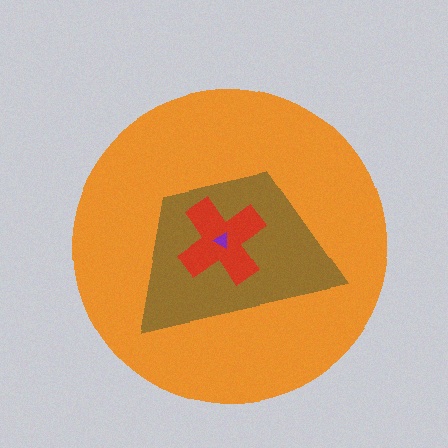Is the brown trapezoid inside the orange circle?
Yes.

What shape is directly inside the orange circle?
The brown trapezoid.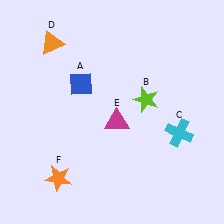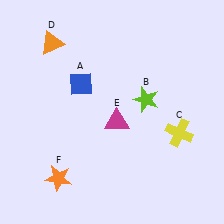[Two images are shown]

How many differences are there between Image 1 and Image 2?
There is 1 difference between the two images.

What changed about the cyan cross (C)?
In Image 1, C is cyan. In Image 2, it changed to yellow.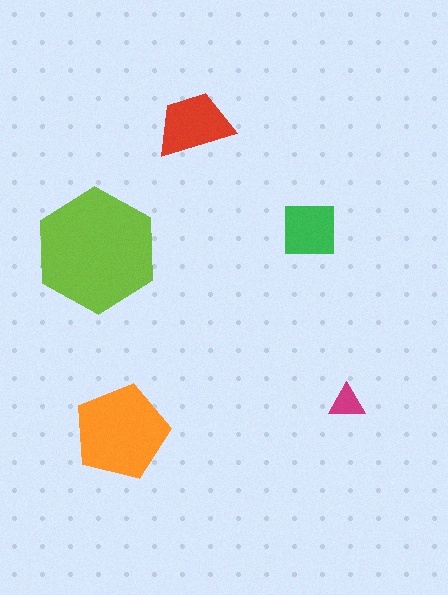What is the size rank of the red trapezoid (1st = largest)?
3rd.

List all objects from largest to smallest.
The lime hexagon, the orange pentagon, the red trapezoid, the green square, the magenta triangle.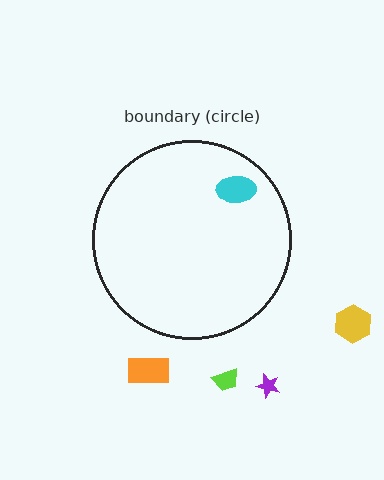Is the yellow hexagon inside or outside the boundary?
Outside.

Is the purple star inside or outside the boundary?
Outside.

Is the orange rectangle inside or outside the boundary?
Outside.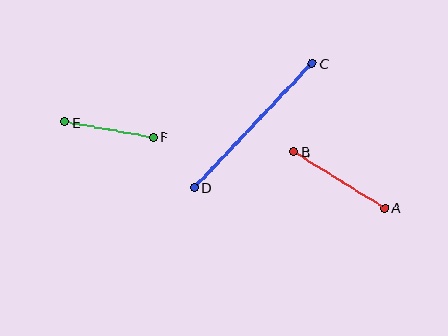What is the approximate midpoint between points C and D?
The midpoint is at approximately (253, 125) pixels.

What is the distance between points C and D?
The distance is approximately 172 pixels.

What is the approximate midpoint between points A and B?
The midpoint is at approximately (339, 180) pixels.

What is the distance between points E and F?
The distance is approximately 90 pixels.